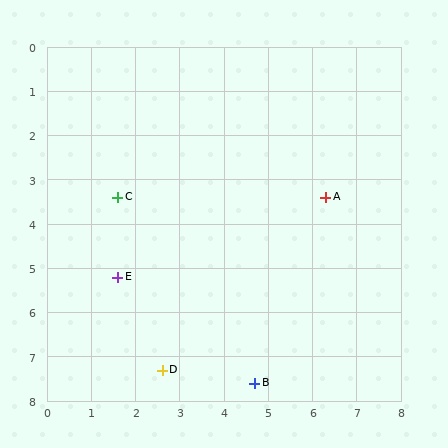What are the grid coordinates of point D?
Point D is at approximately (2.6, 7.3).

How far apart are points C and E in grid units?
Points C and E are about 1.8 grid units apart.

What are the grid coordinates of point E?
Point E is at approximately (1.6, 5.2).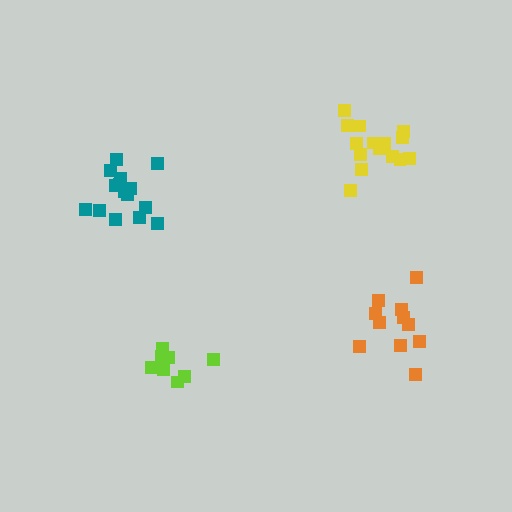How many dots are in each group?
Group 1: 15 dots, Group 2: 9 dots, Group 3: 11 dots, Group 4: 15 dots (50 total).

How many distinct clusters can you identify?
There are 4 distinct clusters.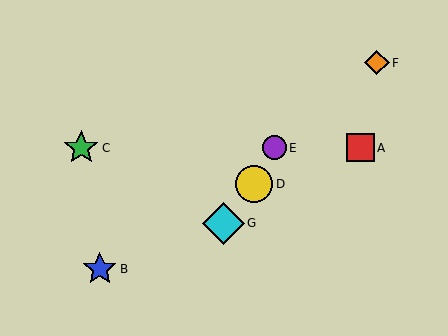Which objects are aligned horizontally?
Objects A, C, E are aligned horizontally.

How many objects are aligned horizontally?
3 objects (A, C, E) are aligned horizontally.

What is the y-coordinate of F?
Object F is at y≈63.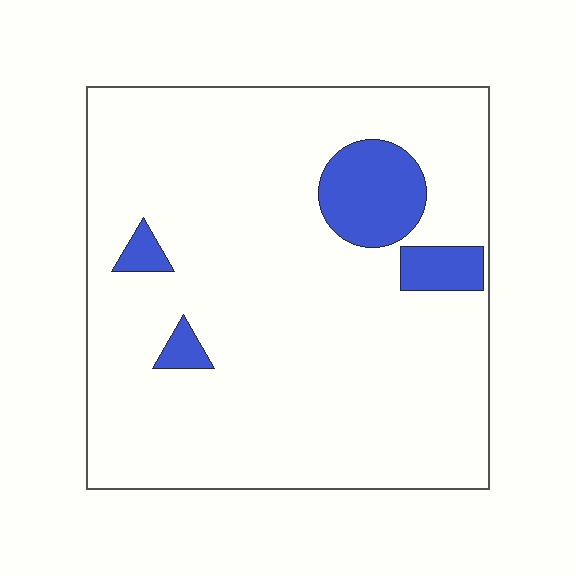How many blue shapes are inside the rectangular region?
4.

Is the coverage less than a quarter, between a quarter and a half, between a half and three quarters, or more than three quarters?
Less than a quarter.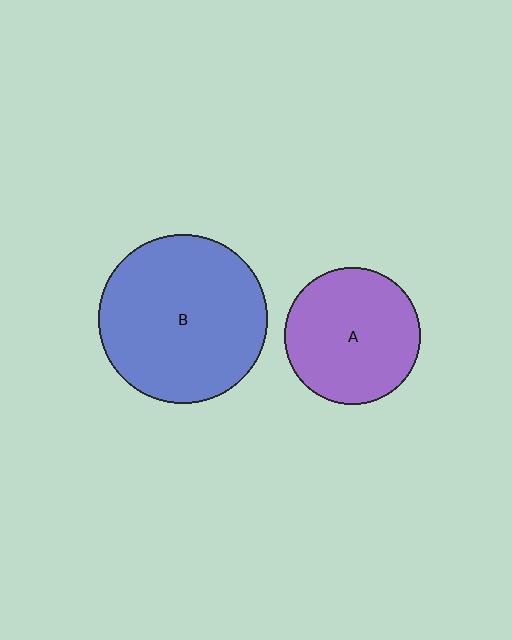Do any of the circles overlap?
No, none of the circles overlap.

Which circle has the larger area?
Circle B (blue).